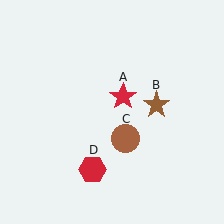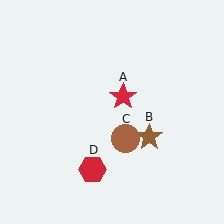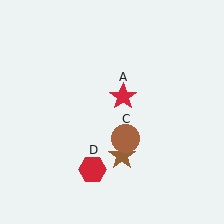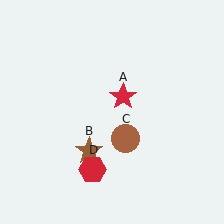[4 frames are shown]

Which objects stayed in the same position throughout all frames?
Red star (object A) and brown circle (object C) and red hexagon (object D) remained stationary.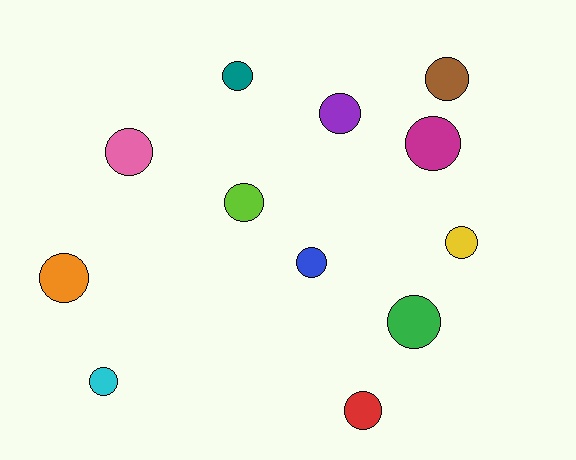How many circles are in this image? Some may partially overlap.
There are 12 circles.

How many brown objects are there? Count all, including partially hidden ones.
There is 1 brown object.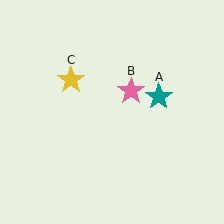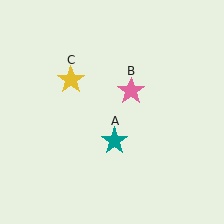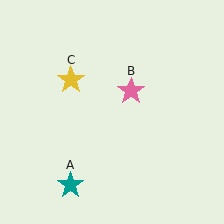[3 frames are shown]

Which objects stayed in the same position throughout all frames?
Pink star (object B) and yellow star (object C) remained stationary.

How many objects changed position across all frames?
1 object changed position: teal star (object A).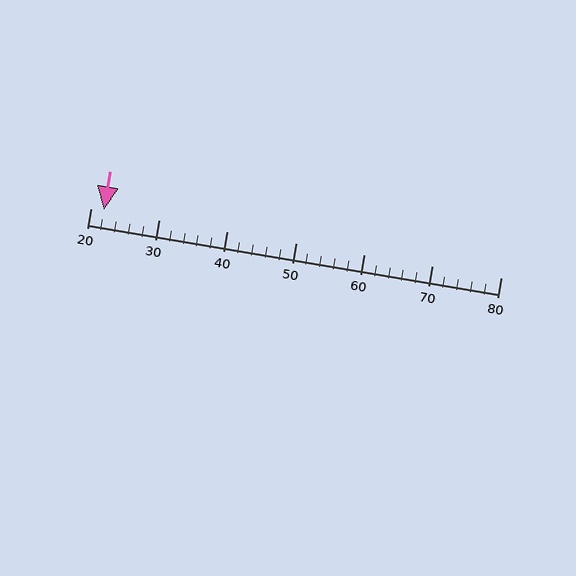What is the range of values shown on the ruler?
The ruler shows values from 20 to 80.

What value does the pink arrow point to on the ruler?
The pink arrow points to approximately 22.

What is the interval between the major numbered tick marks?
The major tick marks are spaced 10 units apart.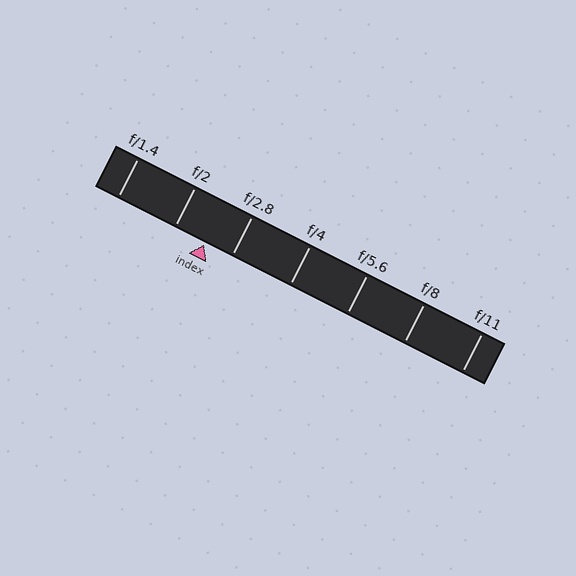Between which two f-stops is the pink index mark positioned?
The index mark is between f/2 and f/2.8.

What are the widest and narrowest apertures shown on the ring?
The widest aperture shown is f/1.4 and the narrowest is f/11.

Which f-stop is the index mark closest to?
The index mark is closest to f/2.8.